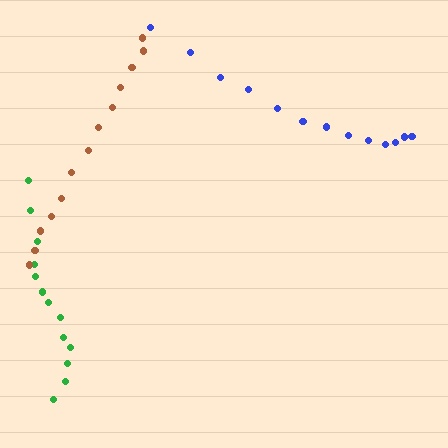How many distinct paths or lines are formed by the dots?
There are 3 distinct paths.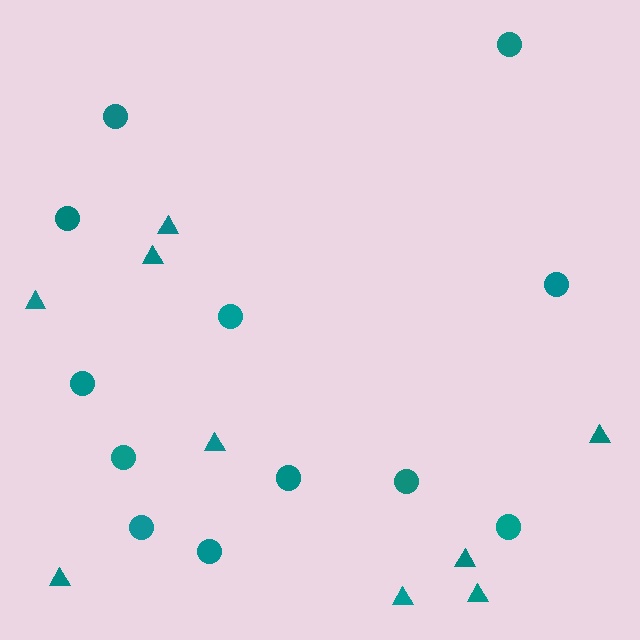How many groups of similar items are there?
There are 2 groups: one group of triangles (9) and one group of circles (12).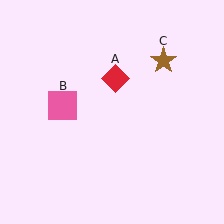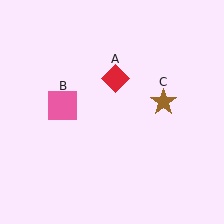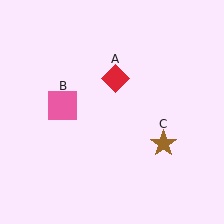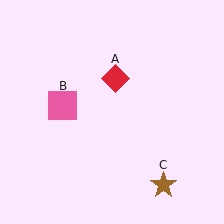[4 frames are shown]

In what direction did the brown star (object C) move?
The brown star (object C) moved down.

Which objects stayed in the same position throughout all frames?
Red diamond (object A) and pink square (object B) remained stationary.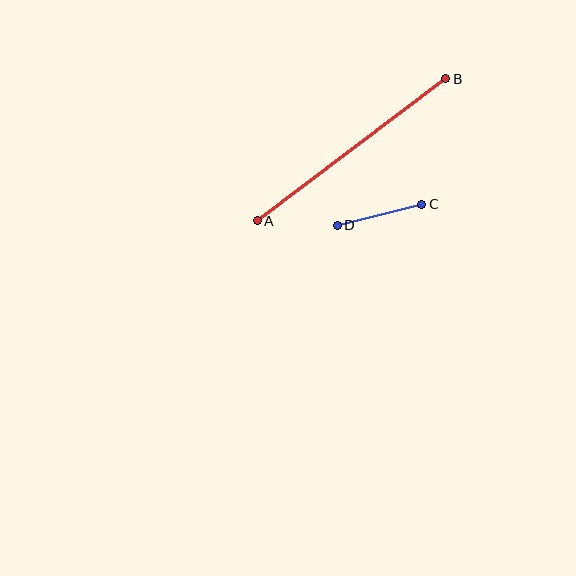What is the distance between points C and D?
The distance is approximately 87 pixels.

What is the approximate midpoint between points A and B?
The midpoint is at approximately (351, 150) pixels.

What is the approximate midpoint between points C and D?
The midpoint is at approximately (380, 215) pixels.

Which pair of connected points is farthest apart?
Points A and B are farthest apart.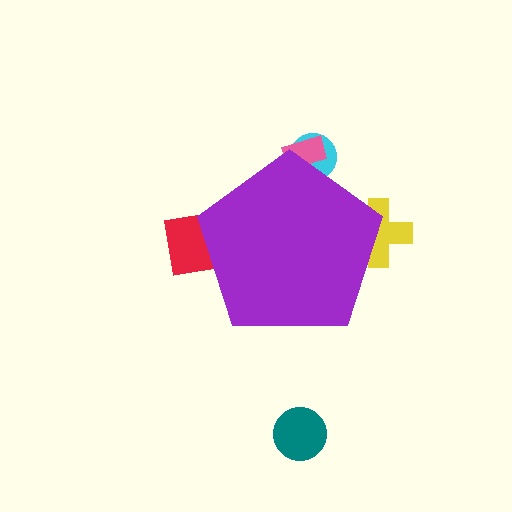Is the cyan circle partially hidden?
Yes, the cyan circle is partially hidden behind the purple pentagon.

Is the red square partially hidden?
Yes, the red square is partially hidden behind the purple pentagon.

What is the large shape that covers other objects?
A purple pentagon.